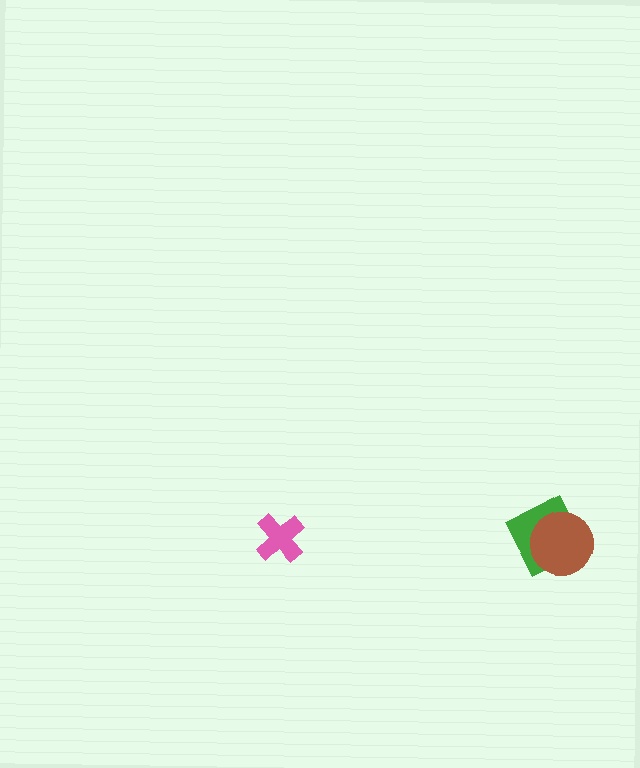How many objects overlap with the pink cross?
0 objects overlap with the pink cross.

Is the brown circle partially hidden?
No, no other shape covers it.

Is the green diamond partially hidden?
Yes, it is partially covered by another shape.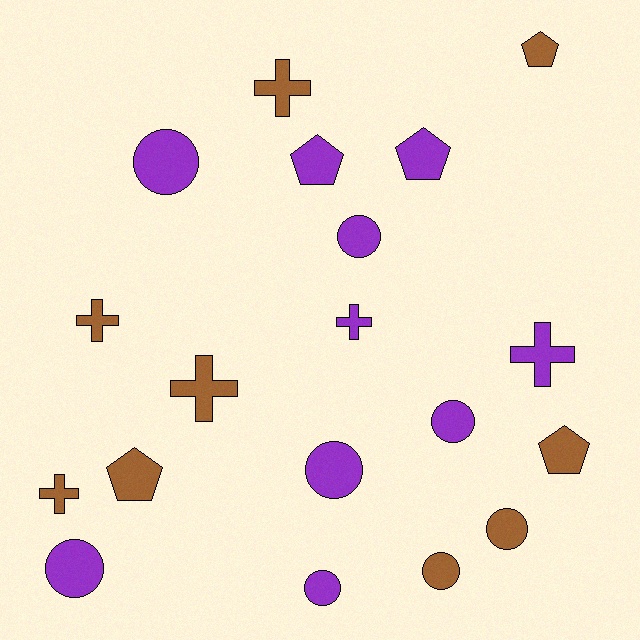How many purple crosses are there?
There are 2 purple crosses.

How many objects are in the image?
There are 19 objects.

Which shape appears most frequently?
Circle, with 8 objects.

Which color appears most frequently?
Purple, with 10 objects.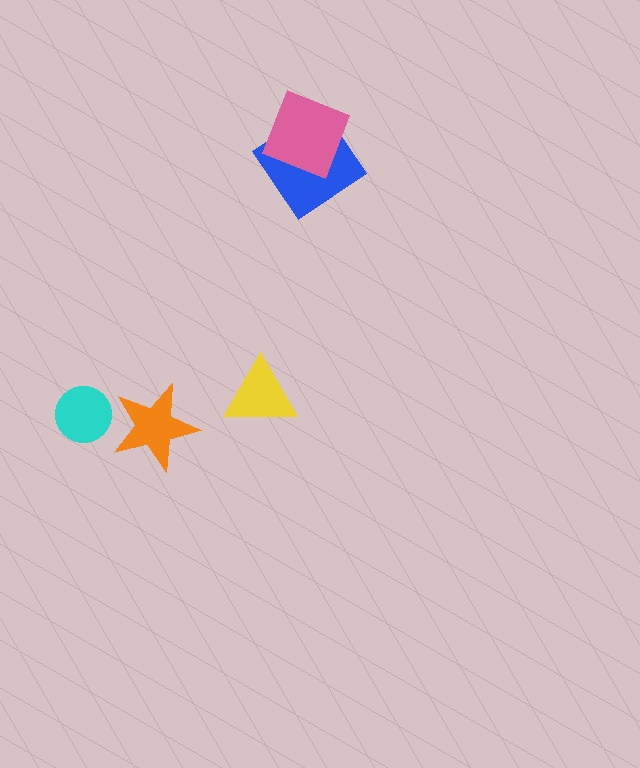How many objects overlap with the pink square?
1 object overlaps with the pink square.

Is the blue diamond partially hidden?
Yes, it is partially covered by another shape.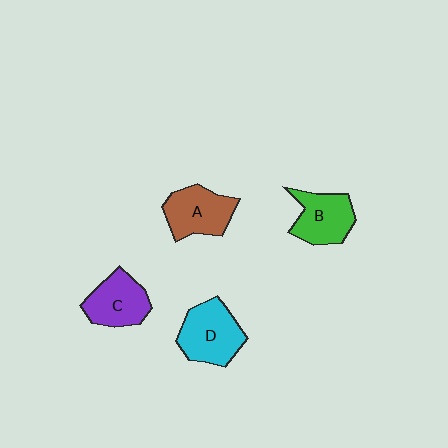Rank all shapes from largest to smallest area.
From largest to smallest: D (cyan), A (brown), B (green), C (purple).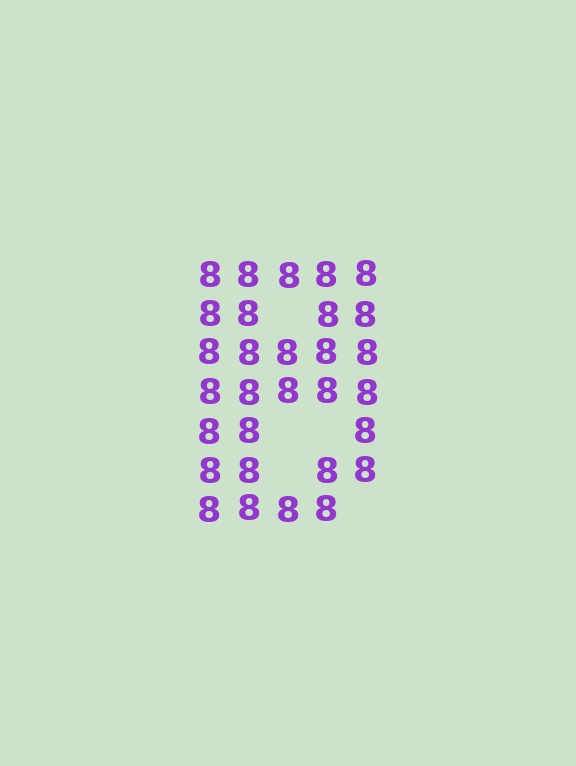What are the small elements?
The small elements are digit 8's.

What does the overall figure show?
The overall figure shows the letter B.